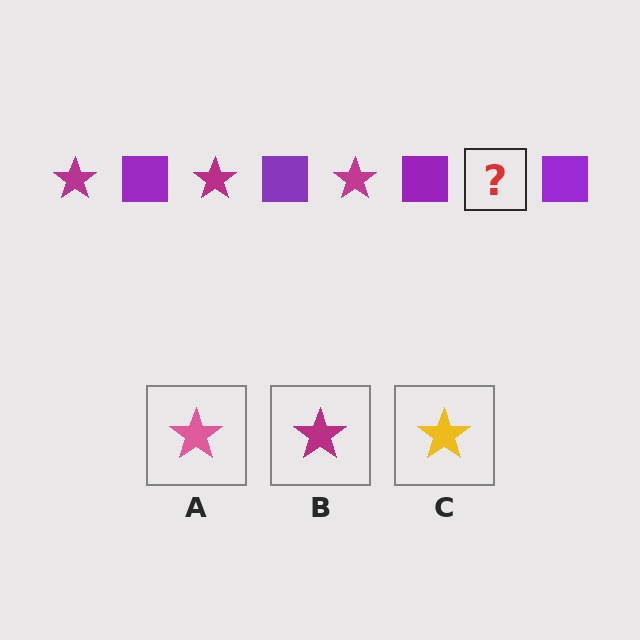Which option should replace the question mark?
Option B.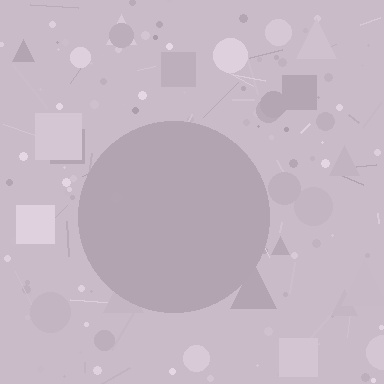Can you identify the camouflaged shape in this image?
The camouflaged shape is a circle.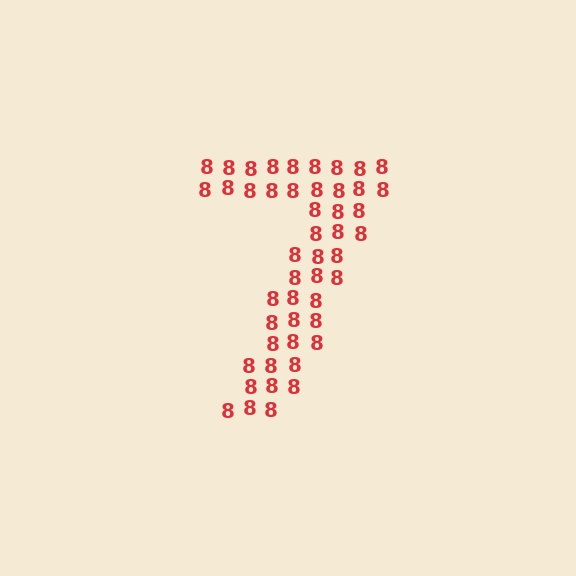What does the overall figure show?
The overall figure shows the digit 7.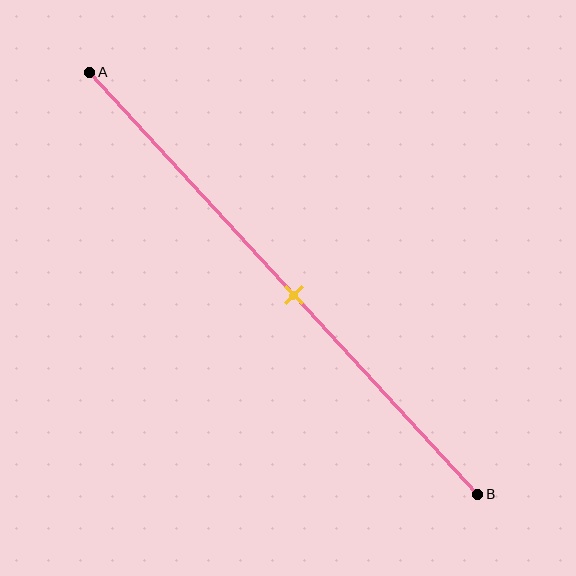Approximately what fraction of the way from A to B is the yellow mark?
The yellow mark is approximately 55% of the way from A to B.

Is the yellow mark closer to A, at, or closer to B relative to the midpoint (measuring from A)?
The yellow mark is approximately at the midpoint of segment AB.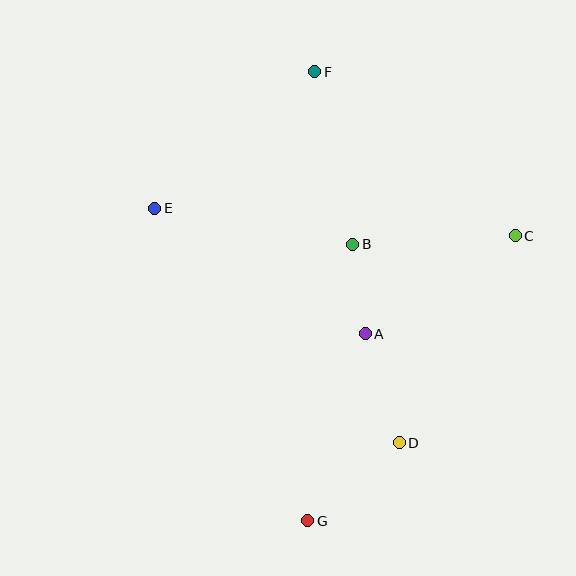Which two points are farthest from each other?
Points F and G are farthest from each other.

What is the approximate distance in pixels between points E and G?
The distance between E and G is approximately 348 pixels.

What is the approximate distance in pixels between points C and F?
The distance between C and F is approximately 259 pixels.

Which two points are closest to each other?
Points A and B are closest to each other.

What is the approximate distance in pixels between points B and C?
The distance between B and C is approximately 163 pixels.